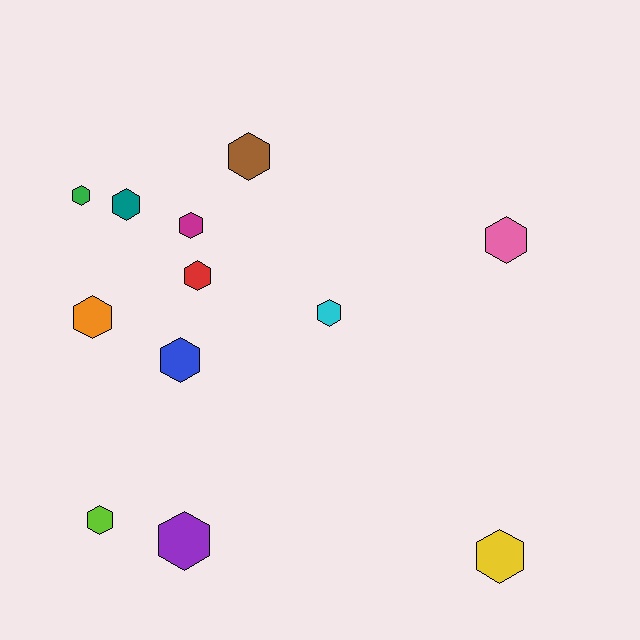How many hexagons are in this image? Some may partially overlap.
There are 12 hexagons.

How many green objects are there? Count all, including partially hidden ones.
There is 1 green object.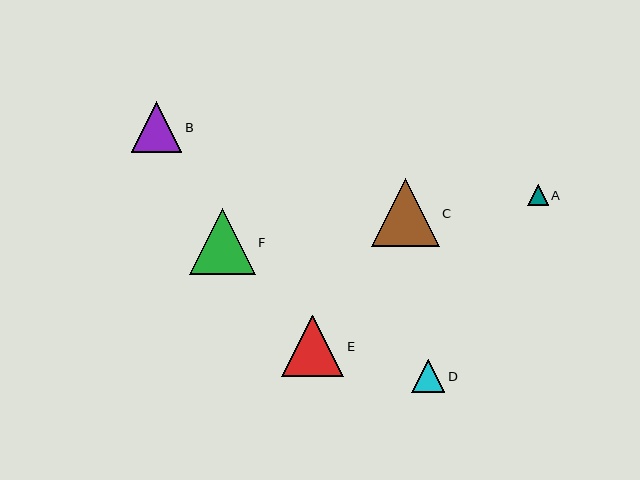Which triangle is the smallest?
Triangle A is the smallest with a size of approximately 21 pixels.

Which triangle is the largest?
Triangle C is the largest with a size of approximately 68 pixels.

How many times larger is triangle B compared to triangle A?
Triangle B is approximately 2.5 times the size of triangle A.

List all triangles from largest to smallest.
From largest to smallest: C, F, E, B, D, A.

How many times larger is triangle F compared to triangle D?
Triangle F is approximately 2.0 times the size of triangle D.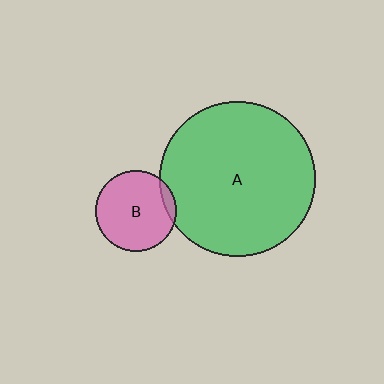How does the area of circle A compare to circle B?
Approximately 3.7 times.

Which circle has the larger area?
Circle A (green).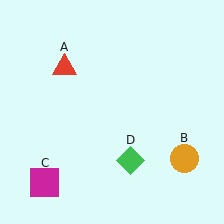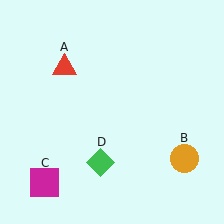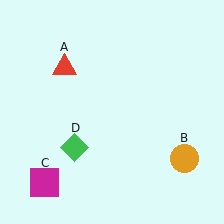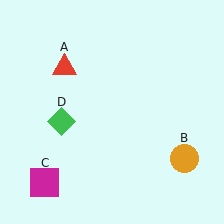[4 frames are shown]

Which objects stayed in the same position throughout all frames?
Red triangle (object A) and orange circle (object B) and magenta square (object C) remained stationary.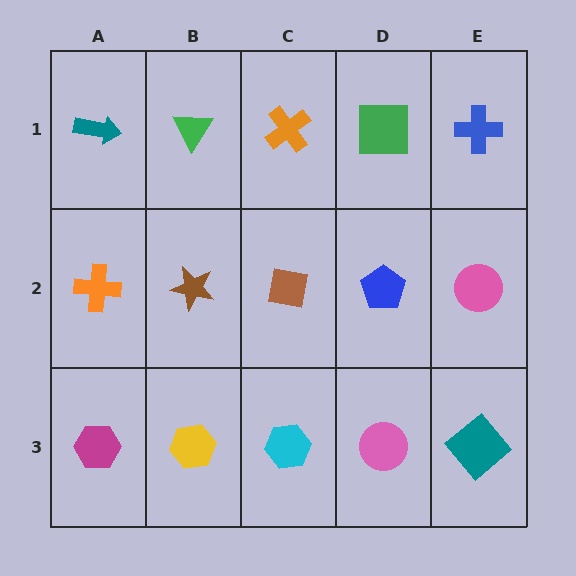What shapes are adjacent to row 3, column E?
A pink circle (row 2, column E), a pink circle (row 3, column D).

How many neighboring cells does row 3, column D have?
3.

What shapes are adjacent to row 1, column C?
A brown square (row 2, column C), a green triangle (row 1, column B), a green square (row 1, column D).